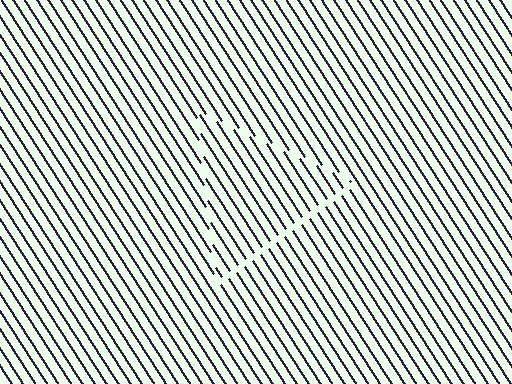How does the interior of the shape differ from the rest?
The interior of the shape contains the same grating, shifted by half a period — the contour is defined by the phase discontinuity where line-ends from the inner and outer gratings abut.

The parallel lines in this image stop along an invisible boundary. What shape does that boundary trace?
An illusory triangle. The interior of the shape contains the same grating, shifted by half a period — the contour is defined by the phase discontinuity where line-ends from the inner and outer gratings abut.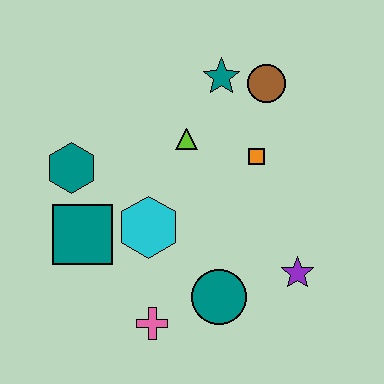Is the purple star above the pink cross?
Yes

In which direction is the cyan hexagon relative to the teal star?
The cyan hexagon is below the teal star.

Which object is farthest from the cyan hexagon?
The brown circle is farthest from the cyan hexagon.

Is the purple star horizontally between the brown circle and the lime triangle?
No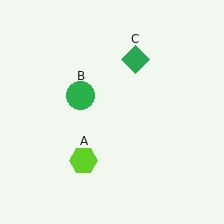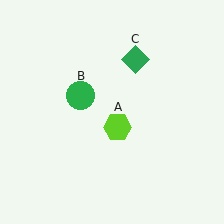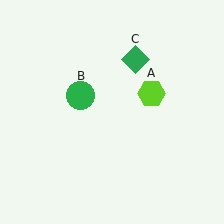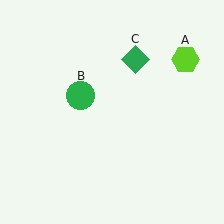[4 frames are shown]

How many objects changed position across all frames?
1 object changed position: lime hexagon (object A).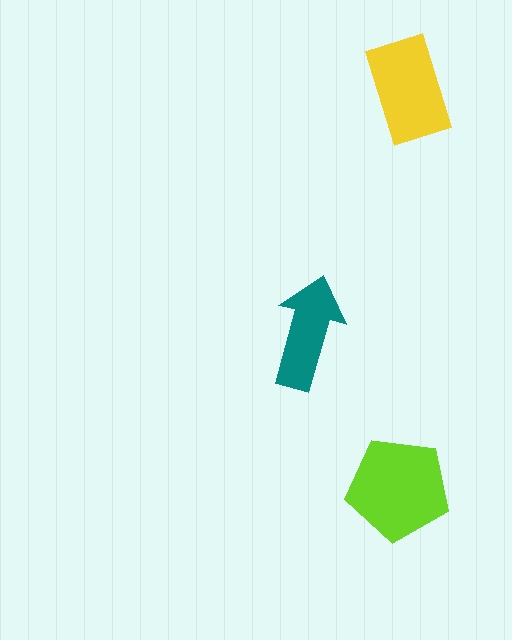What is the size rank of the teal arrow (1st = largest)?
3rd.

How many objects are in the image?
There are 3 objects in the image.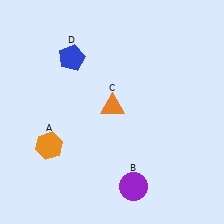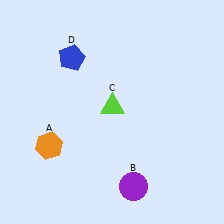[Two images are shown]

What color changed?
The triangle (C) changed from orange in Image 1 to lime in Image 2.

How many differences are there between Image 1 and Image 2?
There is 1 difference between the two images.